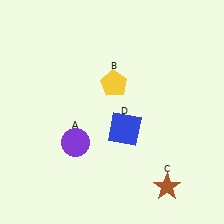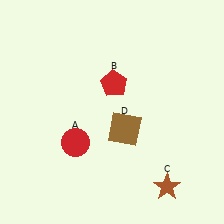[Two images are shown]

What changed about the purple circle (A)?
In Image 1, A is purple. In Image 2, it changed to red.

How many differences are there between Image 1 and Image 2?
There are 3 differences between the two images.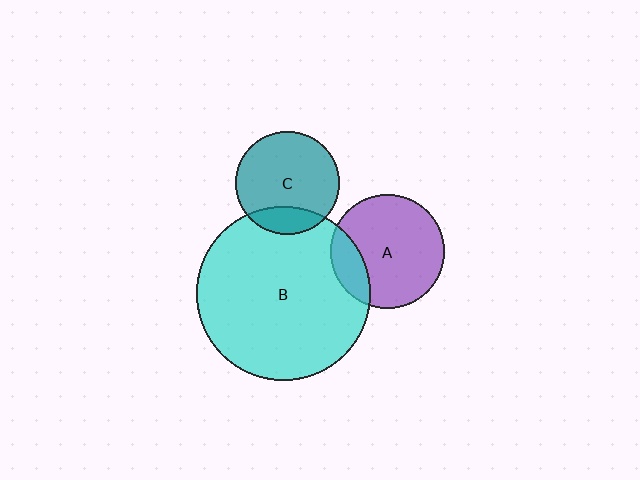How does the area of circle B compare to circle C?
Approximately 2.8 times.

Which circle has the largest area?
Circle B (cyan).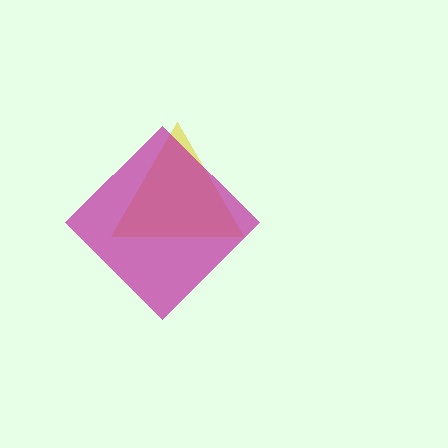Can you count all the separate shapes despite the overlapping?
Yes, there are 2 separate shapes.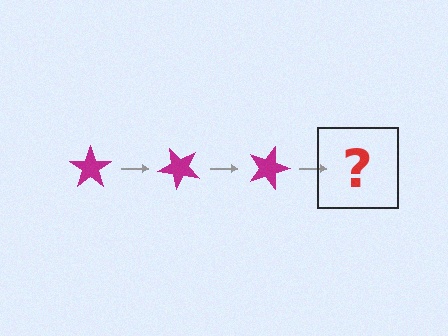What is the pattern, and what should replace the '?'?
The pattern is that the star rotates 45 degrees each step. The '?' should be a magenta star rotated 135 degrees.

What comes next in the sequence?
The next element should be a magenta star rotated 135 degrees.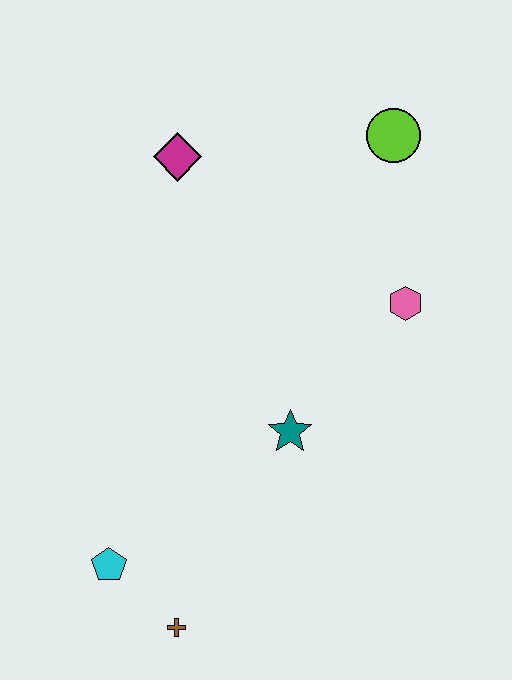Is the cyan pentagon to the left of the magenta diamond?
Yes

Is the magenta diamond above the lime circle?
No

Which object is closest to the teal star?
The pink hexagon is closest to the teal star.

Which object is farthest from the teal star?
The lime circle is farthest from the teal star.